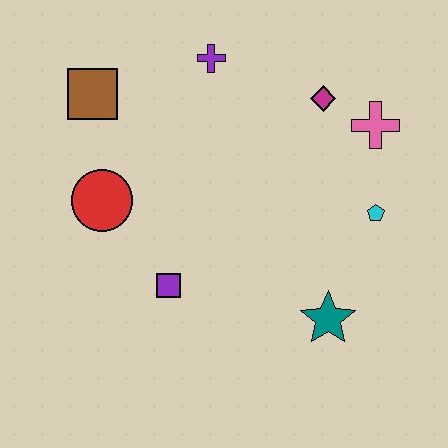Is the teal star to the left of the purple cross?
No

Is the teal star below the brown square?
Yes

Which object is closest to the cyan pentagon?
The pink cross is closest to the cyan pentagon.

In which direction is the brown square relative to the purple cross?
The brown square is to the left of the purple cross.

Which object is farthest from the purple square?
The pink cross is farthest from the purple square.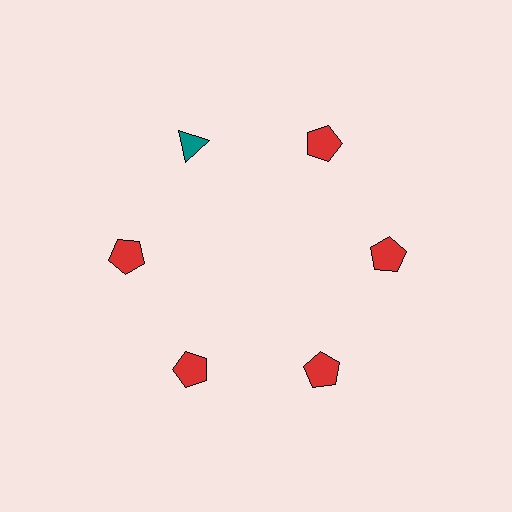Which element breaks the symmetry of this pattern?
The teal triangle at roughly the 11 o'clock position breaks the symmetry. All other shapes are red pentagons.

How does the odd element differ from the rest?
It differs in both color (teal instead of red) and shape (triangle instead of pentagon).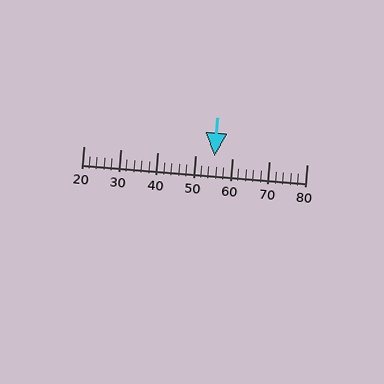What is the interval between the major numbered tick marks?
The major tick marks are spaced 10 units apart.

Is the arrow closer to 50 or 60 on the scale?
The arrow is closer to 60.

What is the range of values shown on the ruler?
The ruler shows values from 20 to 80.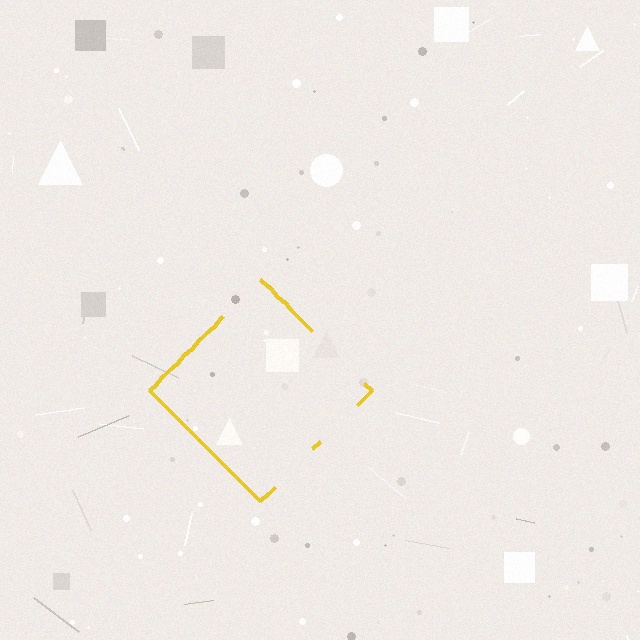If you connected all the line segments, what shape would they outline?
They would outline a diamond.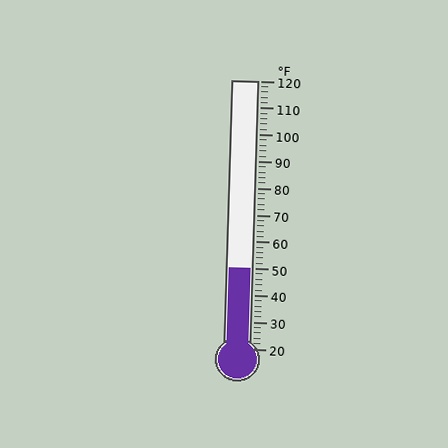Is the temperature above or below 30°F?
The temperature is above 30°F.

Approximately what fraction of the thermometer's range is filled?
The thermometer is filled to approximately 30% of its range.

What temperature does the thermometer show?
The thermometer shows approximately 50°F.